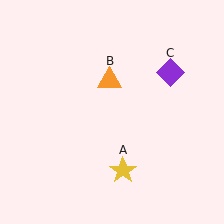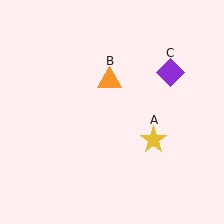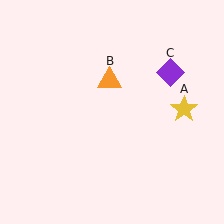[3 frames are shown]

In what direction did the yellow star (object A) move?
The yellow star (object A) moved up and to the right.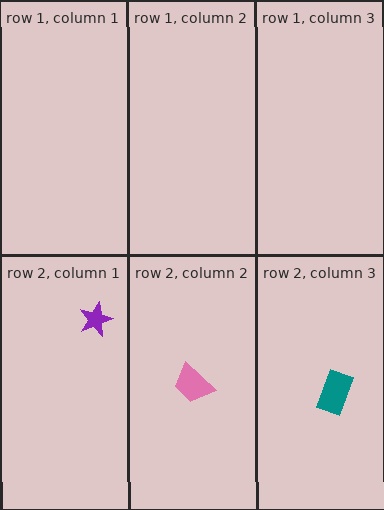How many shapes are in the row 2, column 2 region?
1.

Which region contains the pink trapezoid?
The row 2, column 2 region.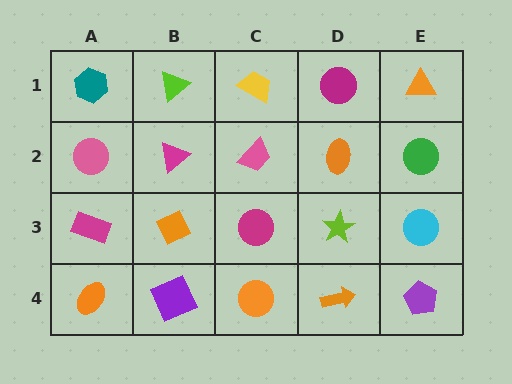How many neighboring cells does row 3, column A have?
3.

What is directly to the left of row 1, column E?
A magenta circle.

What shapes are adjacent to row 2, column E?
An orange triangle (row 1, column E), a cyan circle (row 3, column E), an orange ellipse (row 2, column D).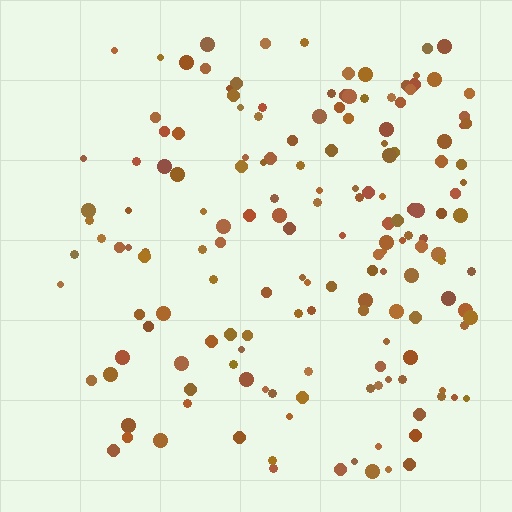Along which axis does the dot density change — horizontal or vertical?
Horizontal.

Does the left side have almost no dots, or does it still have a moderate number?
Still a moderate number, just noticeably fewer than the right.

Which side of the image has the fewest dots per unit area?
The left.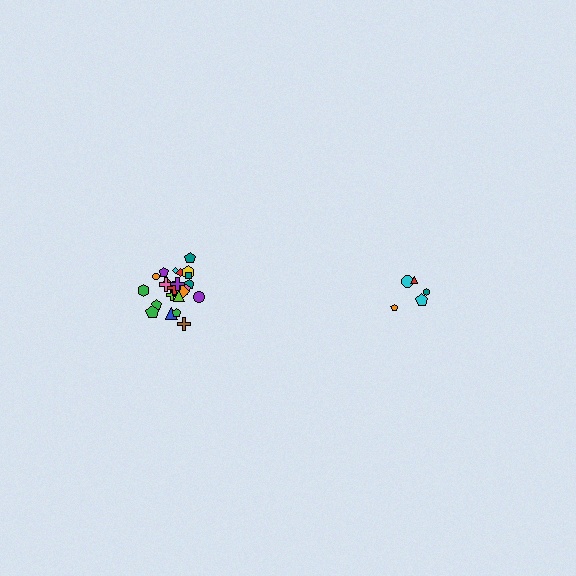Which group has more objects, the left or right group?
The left group.